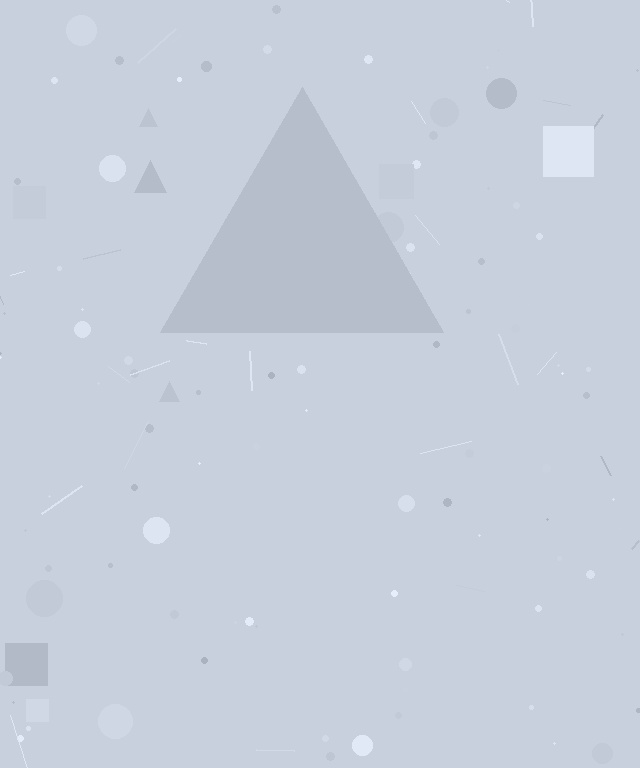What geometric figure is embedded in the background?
A triangle is embedded in the background.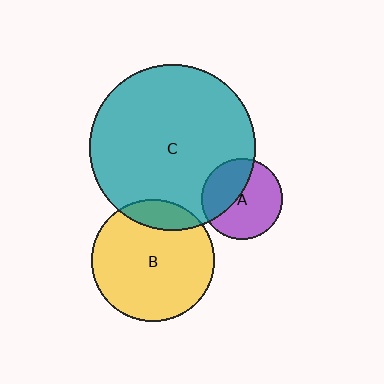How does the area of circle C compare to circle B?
Approximately 1.8 times.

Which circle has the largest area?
Circle C (teal).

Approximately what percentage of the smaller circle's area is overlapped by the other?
Approximately 40%.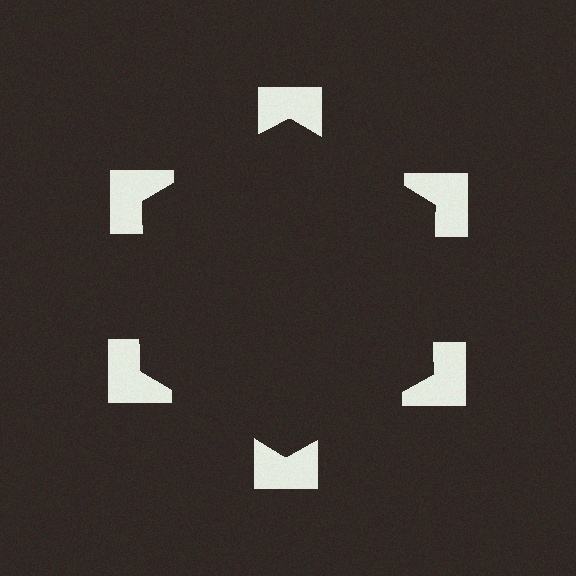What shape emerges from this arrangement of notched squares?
An illusory hexagon — its edges are inferred from the aligned wedge cuts in the notched squares, not physically drawn.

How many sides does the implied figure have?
6 sides.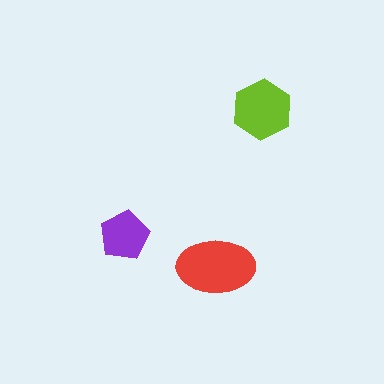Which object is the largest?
The red ellipse.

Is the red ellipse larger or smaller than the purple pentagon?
Larger.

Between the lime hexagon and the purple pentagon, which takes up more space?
The lime hexagon.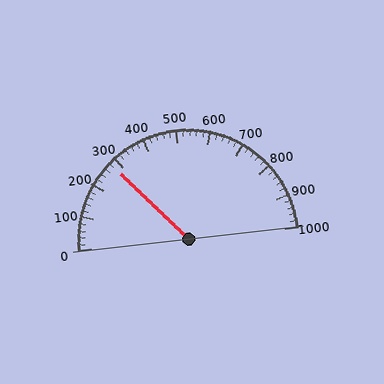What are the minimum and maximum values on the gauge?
The gauge ranges from 0 to 1000.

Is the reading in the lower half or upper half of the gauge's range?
The reading is in the lower half of the range (0 to 1000).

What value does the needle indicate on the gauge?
The needle indicates approximately 280.